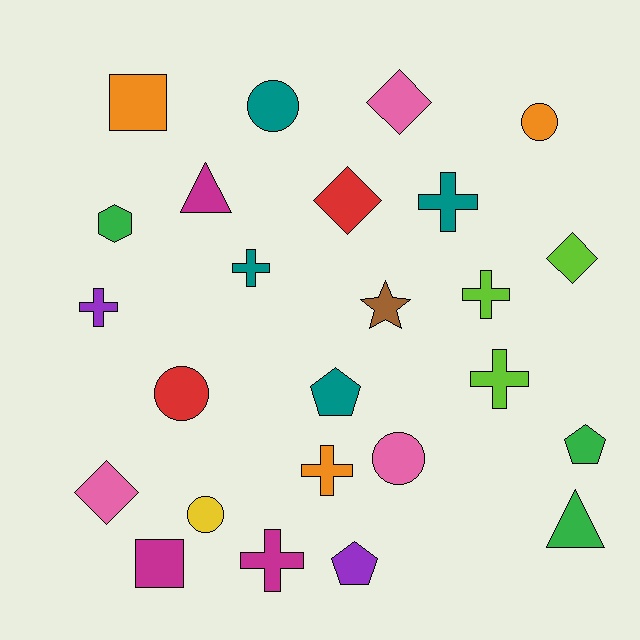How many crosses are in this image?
There are 7 crosses.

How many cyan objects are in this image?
There are no cyan objects.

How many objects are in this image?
There are 25 objects.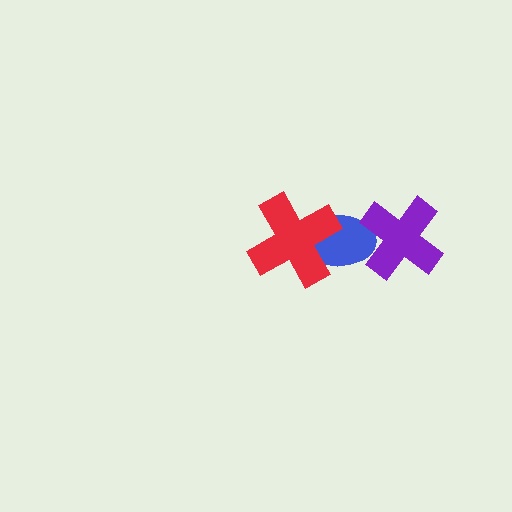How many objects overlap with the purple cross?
1 object overlaps with the purple cross.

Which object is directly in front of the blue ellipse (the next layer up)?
The purple cross is directly in front of the blue ellipse.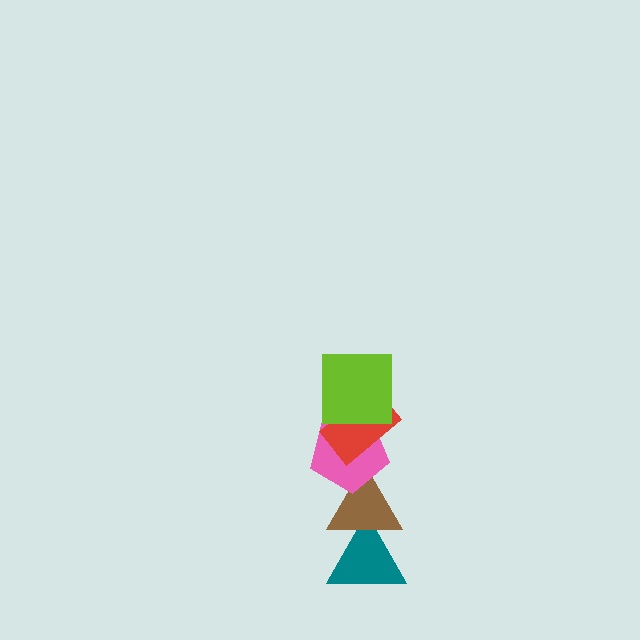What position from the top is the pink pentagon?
The pink pentagon is 3rd from the top.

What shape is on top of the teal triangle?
The brown triangle is on top of the teal triangle.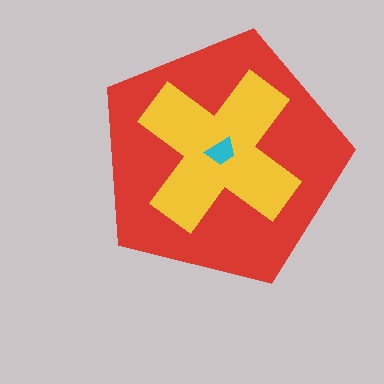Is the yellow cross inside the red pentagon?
Yes.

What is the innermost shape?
The cyan trapezoid.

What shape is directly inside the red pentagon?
The yellow cross.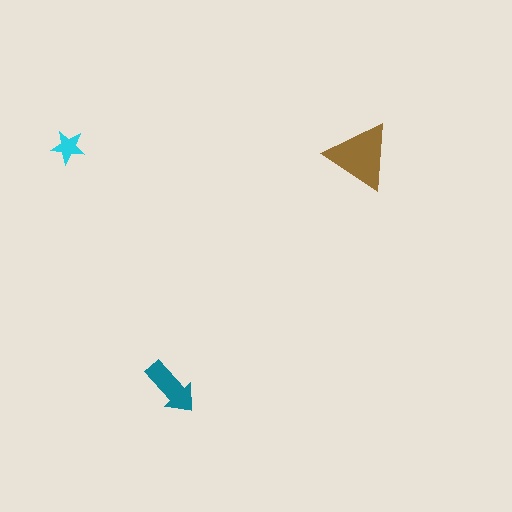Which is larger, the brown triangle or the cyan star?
The brown triangle.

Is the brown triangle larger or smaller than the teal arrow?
Larger.